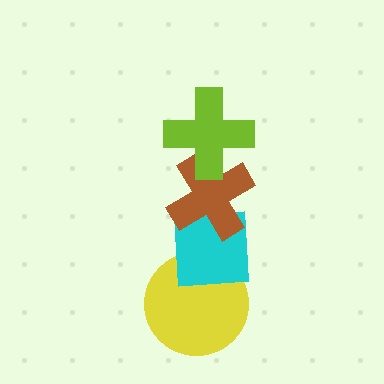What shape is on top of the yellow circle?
The cyan square is on top of the yellow circle.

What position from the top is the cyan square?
The cyan square is 3rd from the top.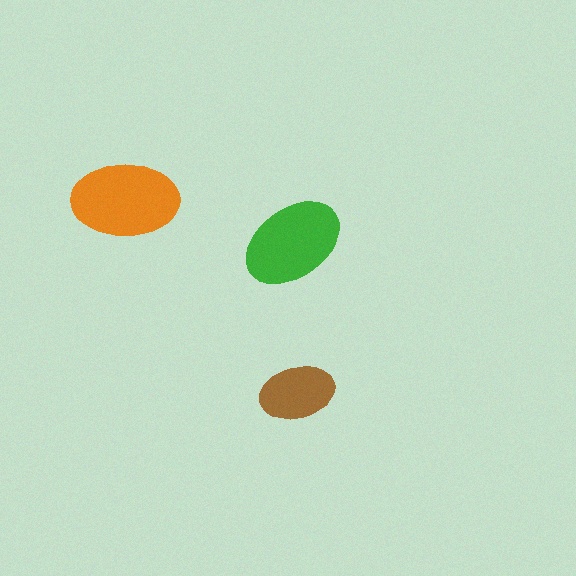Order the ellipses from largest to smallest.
the orange one, the green one, the brown one.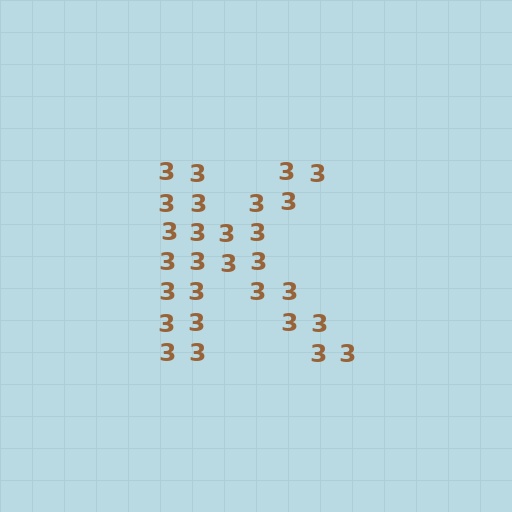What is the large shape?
The large shape is the letter K.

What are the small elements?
The small elements are digit 3's.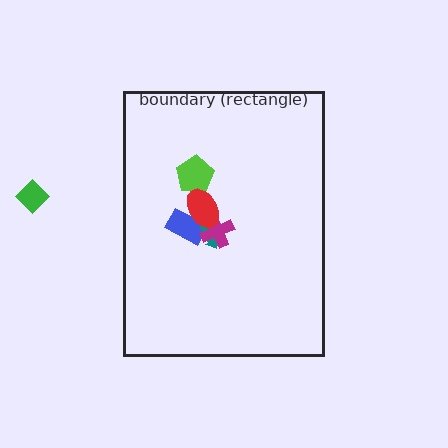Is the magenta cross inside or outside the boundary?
Inside.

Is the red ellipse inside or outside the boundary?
Inside.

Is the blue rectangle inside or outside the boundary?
Inside.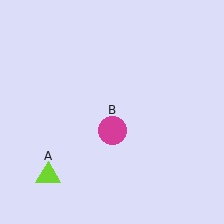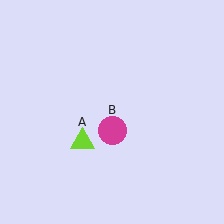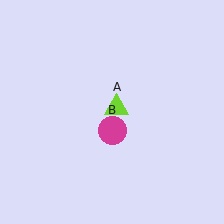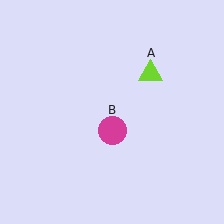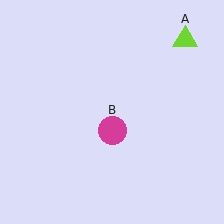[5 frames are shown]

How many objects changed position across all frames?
1 object changed position: lime triangle (object A).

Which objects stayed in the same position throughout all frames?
Magenta circle (object B) remained stationary.